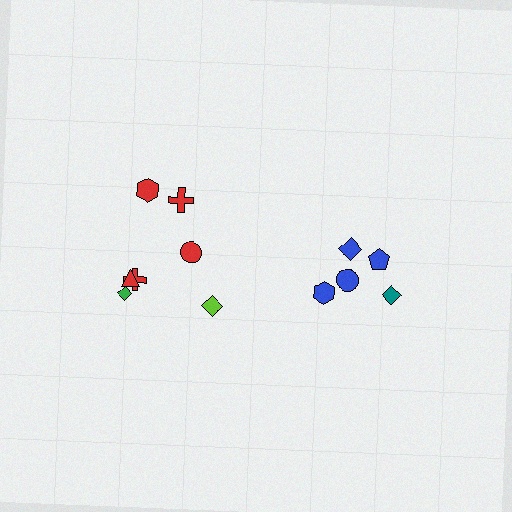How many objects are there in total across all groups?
There are 12 objects.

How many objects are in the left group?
There are 7 objects.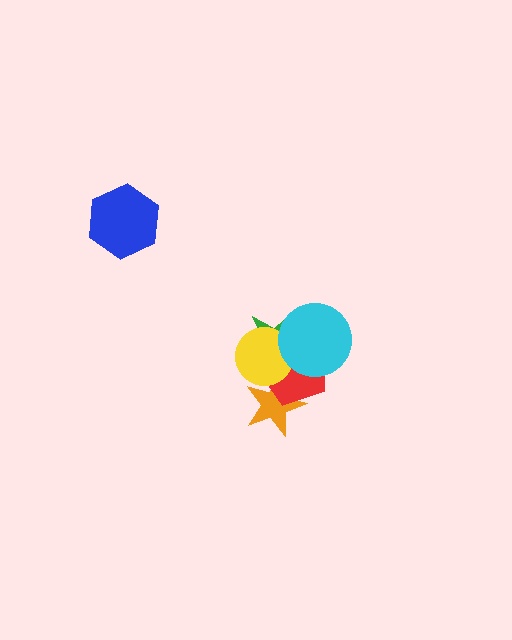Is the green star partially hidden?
Yes, it is partially covered by another shape.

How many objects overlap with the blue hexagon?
0 objects overlap with the blue hexagon.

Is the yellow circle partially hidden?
Yes, it is partially covered by another shape.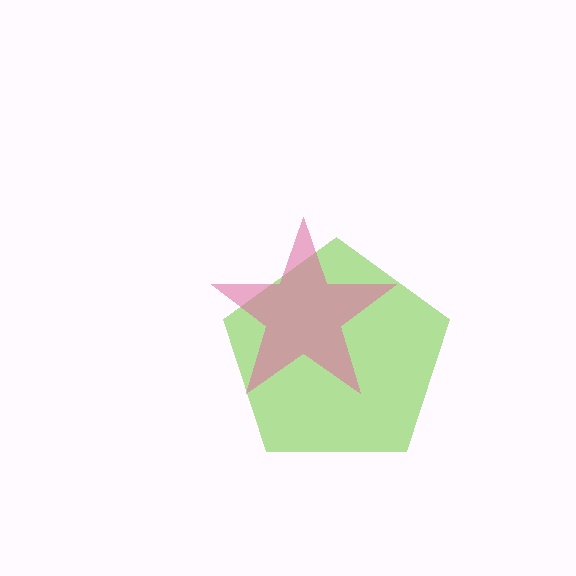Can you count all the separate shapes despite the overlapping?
Yes, there are 2 separate shapes.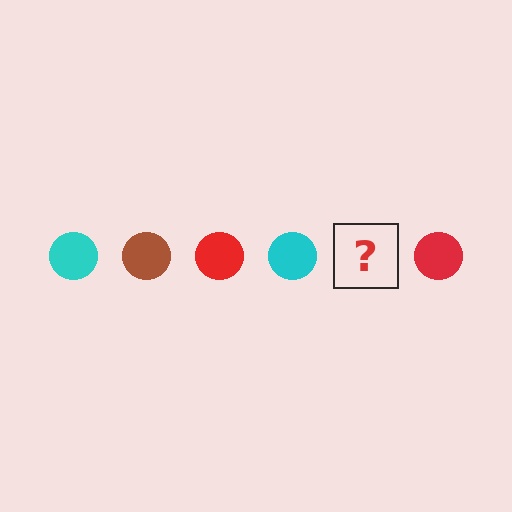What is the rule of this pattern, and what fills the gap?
The rule is that the pattern cycles through cyan, brown, red circles. The gap should be filled with a brown circle.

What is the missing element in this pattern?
The missing element is a brown circle.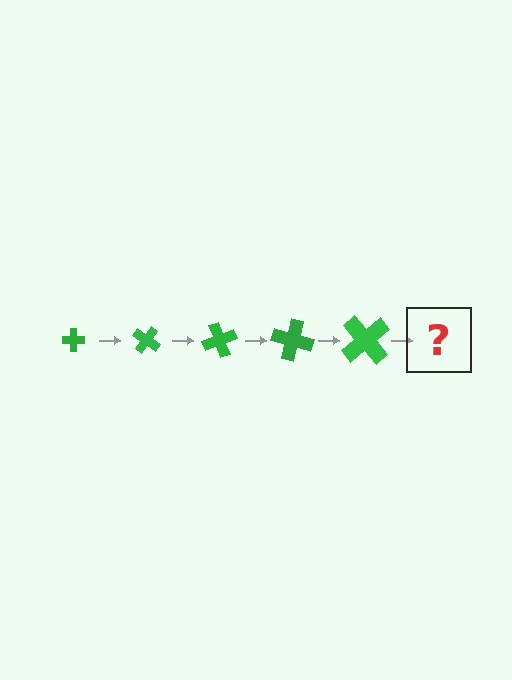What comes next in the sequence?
The next element should be a cross, larger than the previous one and rotated 175 degrees from the start.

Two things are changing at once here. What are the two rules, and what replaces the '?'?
The two rules are that the cross grows larger each step and it rotates 35 degrees each step. The '?' should be a cross, larger than the previous one and rotated 175 degrees from the start.